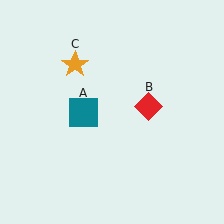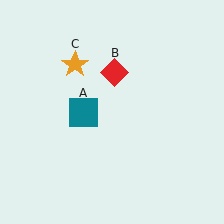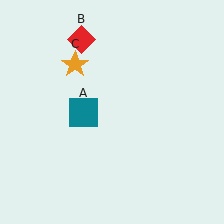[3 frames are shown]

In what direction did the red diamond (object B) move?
The red diamond (object B) moved up and to the left.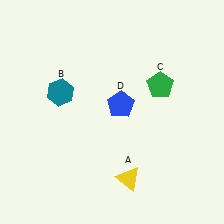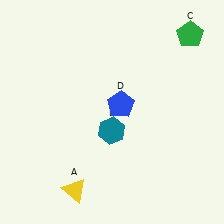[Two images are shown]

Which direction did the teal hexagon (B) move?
The teal hexagon (B) moved right.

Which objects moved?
The objects that moved are: the yellow triangle (A), the teal hexagon (B), the green pentagon (C).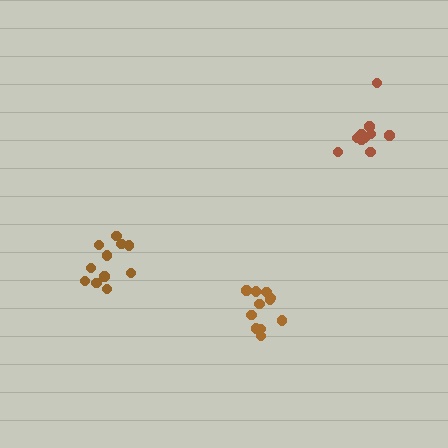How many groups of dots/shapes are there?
There are 3 groups.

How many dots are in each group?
Group 1: 11 dots, Group 2: 10 dots, Group 3: 11 dots (32 total).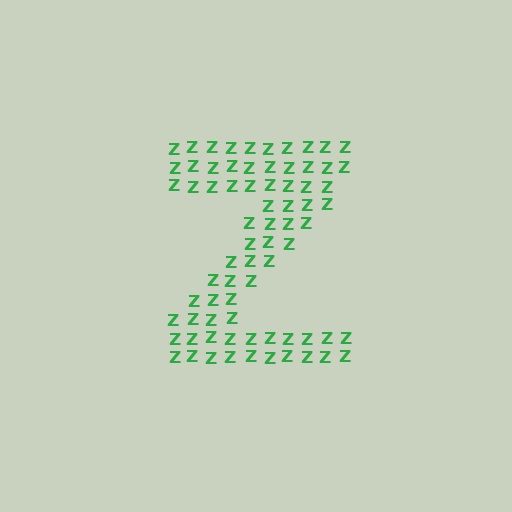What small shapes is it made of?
It is made of small letter Z's.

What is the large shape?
The large shape is the letter Z.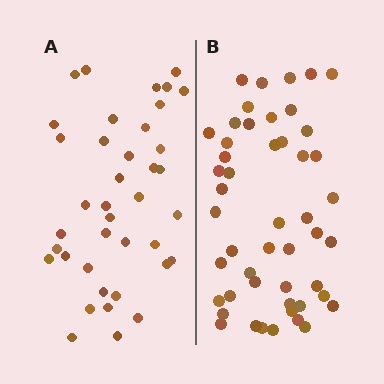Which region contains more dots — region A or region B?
Region B (the right region) has more dots.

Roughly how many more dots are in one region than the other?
Region B has roughly 10 or so more dots than region A.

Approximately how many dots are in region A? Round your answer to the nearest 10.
About 40 dots. (The exact count is 39, which rounds to 40.)